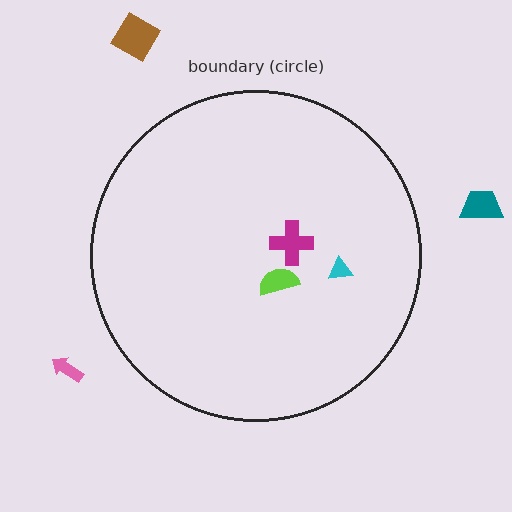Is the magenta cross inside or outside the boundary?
Inside.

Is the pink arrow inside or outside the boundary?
Outside.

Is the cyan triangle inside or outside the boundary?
Inside.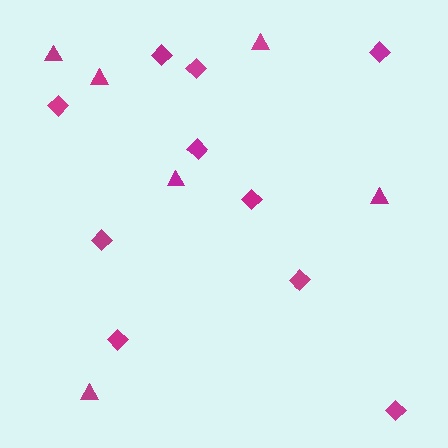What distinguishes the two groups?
There are 2 groups: one group of diamonds (10) and one group of triangles (6).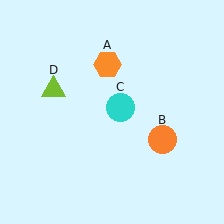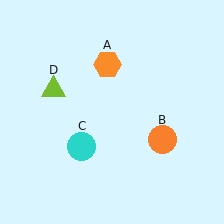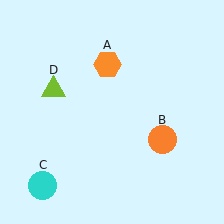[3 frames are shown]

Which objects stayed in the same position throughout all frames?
Orange hexagon (object A) and orange circle (object B) and lime triangle (object D) remained stationary.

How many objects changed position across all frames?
1 object changed position: cyan circle (object C).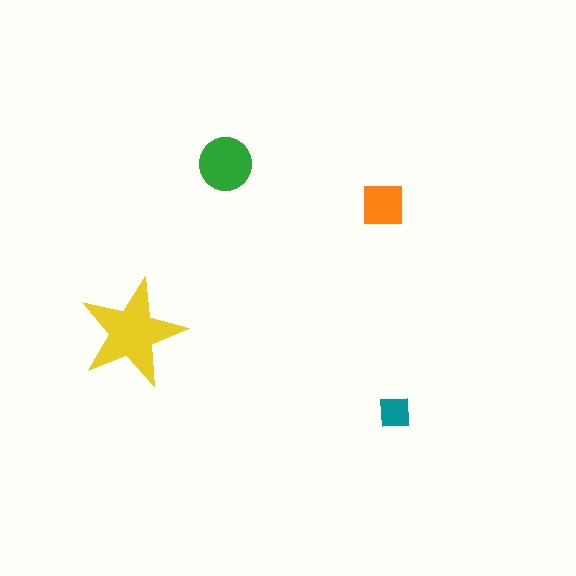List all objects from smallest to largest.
The teal square, the orange square, the green circle, the yellow star.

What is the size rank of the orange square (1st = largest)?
3rd.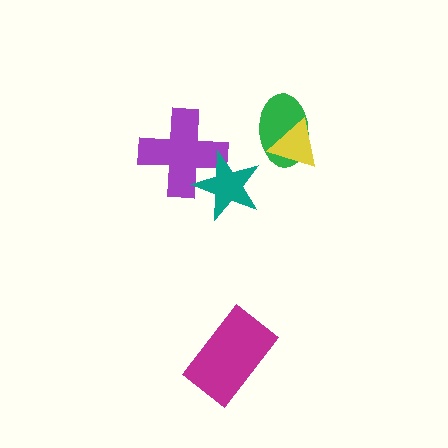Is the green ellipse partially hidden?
Yes, it is partially covered by another shape.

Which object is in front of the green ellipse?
The yellow triangle is in front of the green ellipse.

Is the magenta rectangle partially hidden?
No, no other shape covers it.